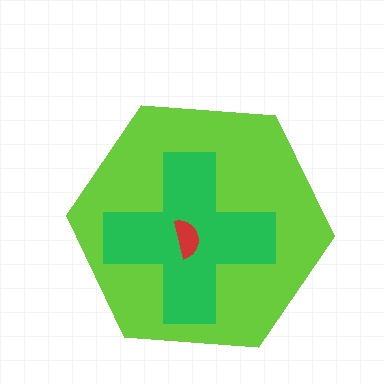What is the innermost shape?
The red semicircle.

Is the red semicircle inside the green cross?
Yes.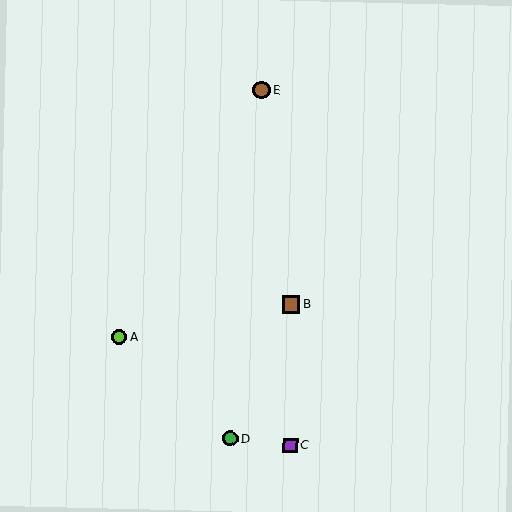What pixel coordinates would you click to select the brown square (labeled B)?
Click at (291, 304) to select the brown square B.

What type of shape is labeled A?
Shape A is a lime circle.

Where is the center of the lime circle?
The center of the lime circle is at (119, 337).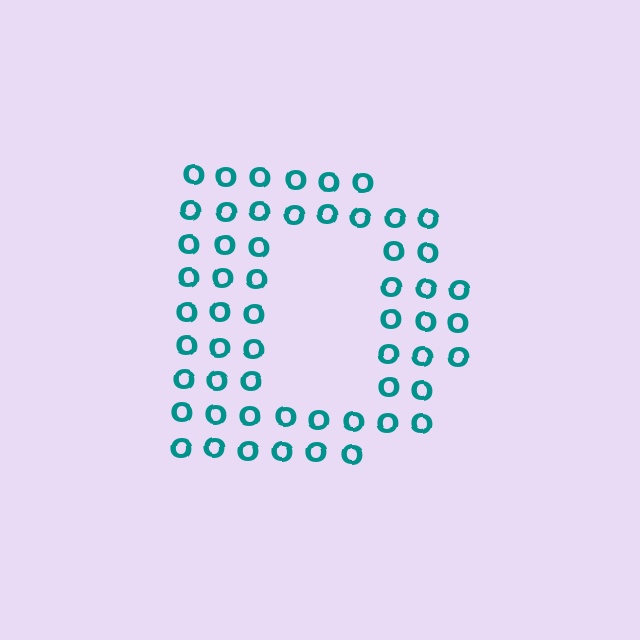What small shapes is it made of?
It is made of small letter O's.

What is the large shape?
The large shape is the letter D.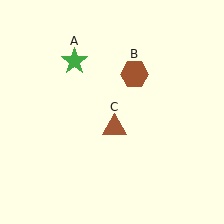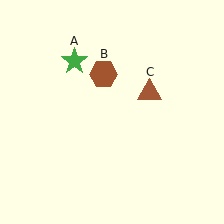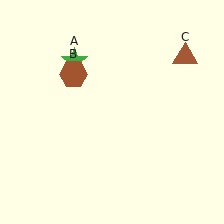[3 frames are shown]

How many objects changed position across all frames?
2 objects changed position: brown hexagon (object B), brown triangle (object C).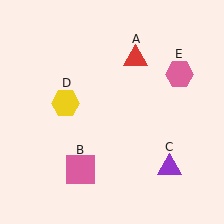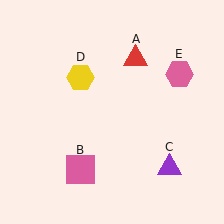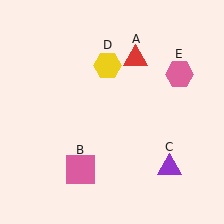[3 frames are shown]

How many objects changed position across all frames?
1 object changed position: yellow hexagon (object D).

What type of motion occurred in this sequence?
The yellow hexagon (object D) rotated clockwise around the center of the scene.